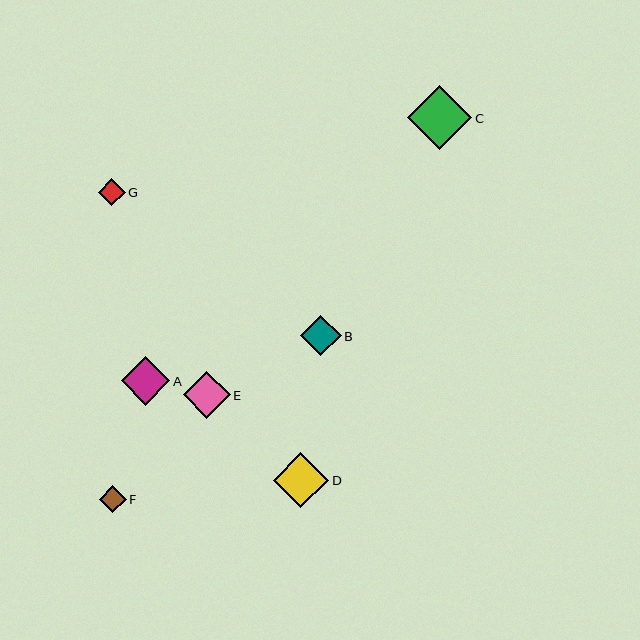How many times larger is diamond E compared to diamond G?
Diamond E is approximately 1.7 times the size of diamond G.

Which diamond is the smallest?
Diamond F is the smallest with a size of approximately 27 pixels.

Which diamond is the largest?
Diamond C is the largest with a size of approximately 64 pixels.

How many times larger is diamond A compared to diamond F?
Diamond A is approximately 1.8 times the size of diamond F.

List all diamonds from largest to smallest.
From largest to smallest: C, D, A, E, B, G, F.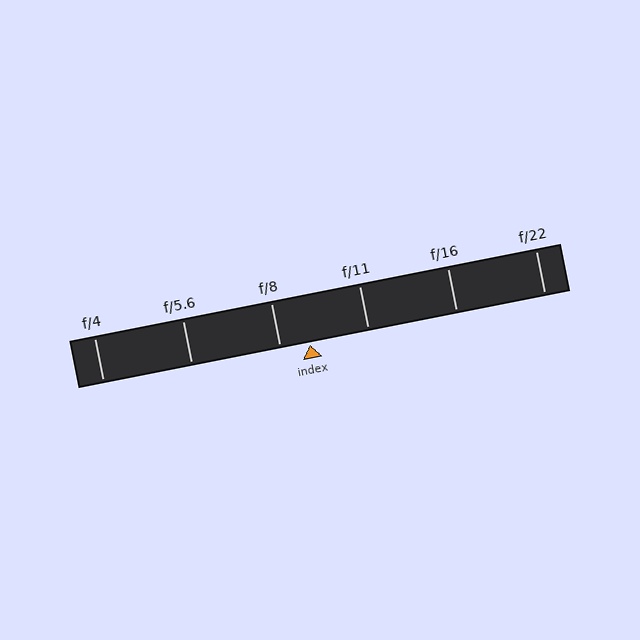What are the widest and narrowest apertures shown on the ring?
The widest aperture shown is f/4 and the narrowest is f/22.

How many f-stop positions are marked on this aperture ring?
There are 6 f-stop positions marked.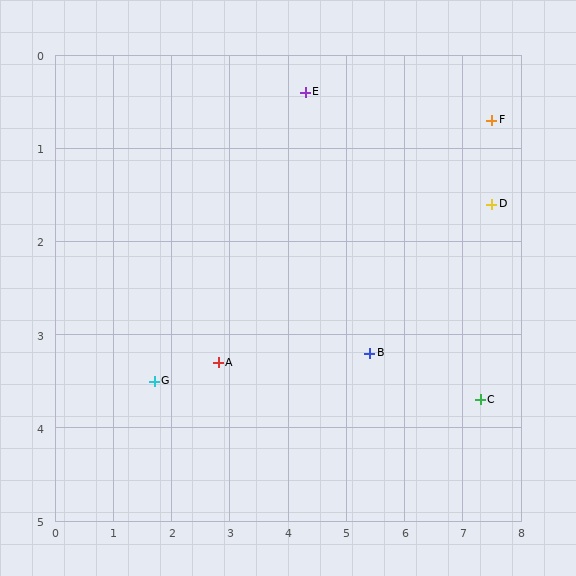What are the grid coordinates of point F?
Point F is at approximately (7.5, 0.7).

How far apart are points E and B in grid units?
Points E and B are about 3.0 grid units apart.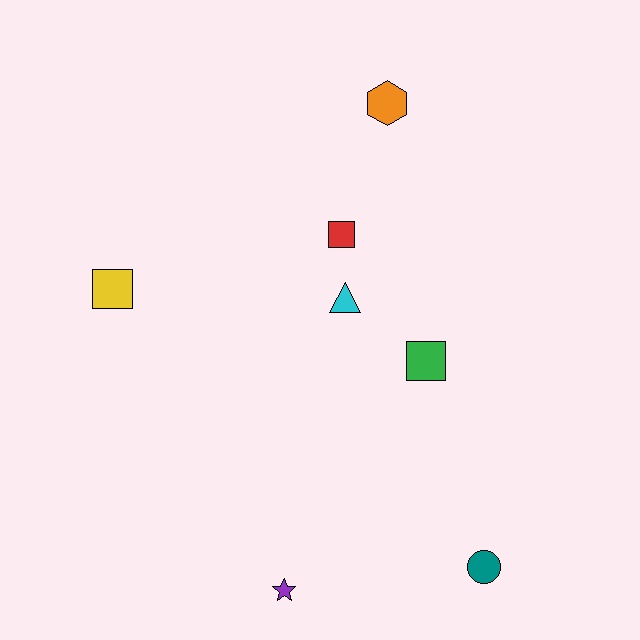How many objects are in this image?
There are 7 objects.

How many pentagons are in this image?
There are no pentagons.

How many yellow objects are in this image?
There is 1 yellow object.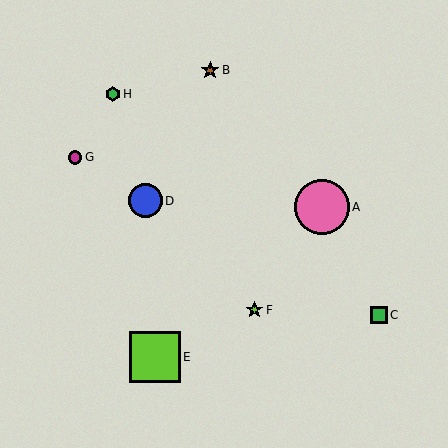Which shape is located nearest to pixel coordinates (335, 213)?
The pink circle (labeled A) at (322, 207) is nearest to that location.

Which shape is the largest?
The pink circle (labeled A) is the largest.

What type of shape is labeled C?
Shape C is a green square.